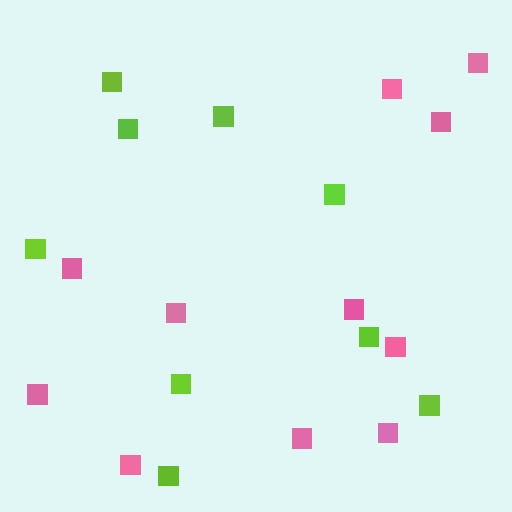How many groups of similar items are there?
There are 2 groups: one group of pink squares (11) and one group of lime squares (9).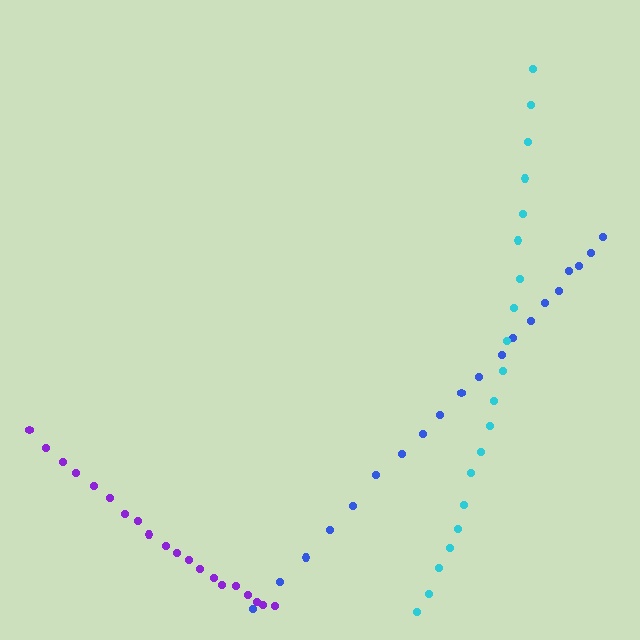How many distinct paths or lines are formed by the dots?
There are 3 distinct paths.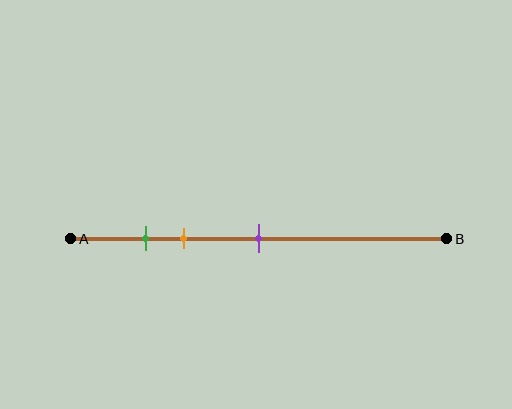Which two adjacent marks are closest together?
The green and orange marks are the closest adjacent pair.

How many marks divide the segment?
There are 3 marks dividing the segment.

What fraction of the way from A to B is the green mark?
The green mark is approximately 20% (0.2) of the way from A to B.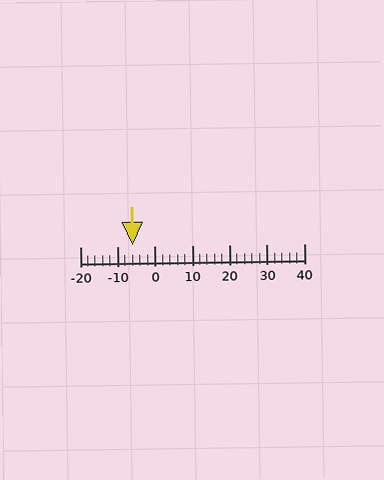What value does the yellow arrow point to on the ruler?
The yellow arrow points to approximately -6.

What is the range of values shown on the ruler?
The ruler shows values from -20 to 40.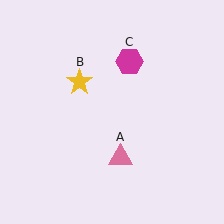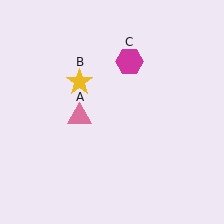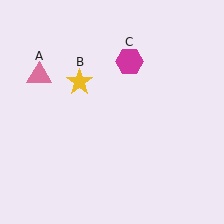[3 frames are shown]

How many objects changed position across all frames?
1 object changed position: pink triangle (object A).